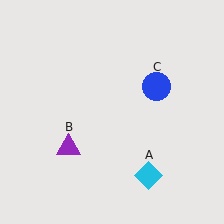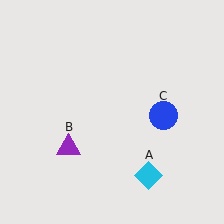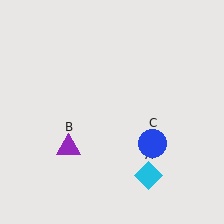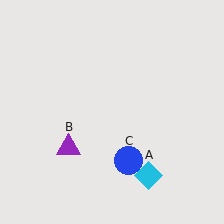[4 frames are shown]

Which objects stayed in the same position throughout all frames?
Cyan diamond (object A) and purple triangle (object B) remained stationary.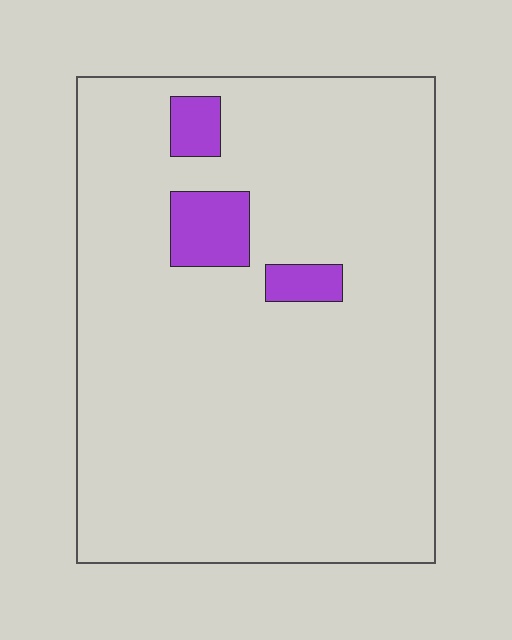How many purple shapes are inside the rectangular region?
3.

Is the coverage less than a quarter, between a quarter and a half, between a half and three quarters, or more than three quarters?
Less than a quarter.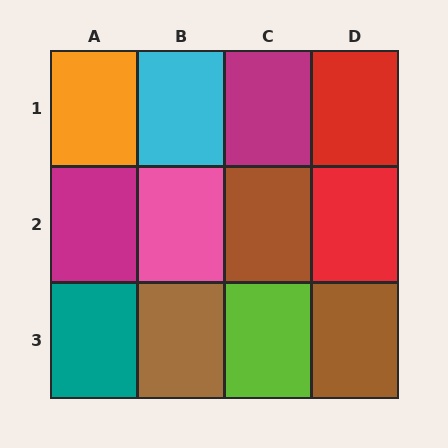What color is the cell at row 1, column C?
Magenta.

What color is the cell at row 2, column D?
Red.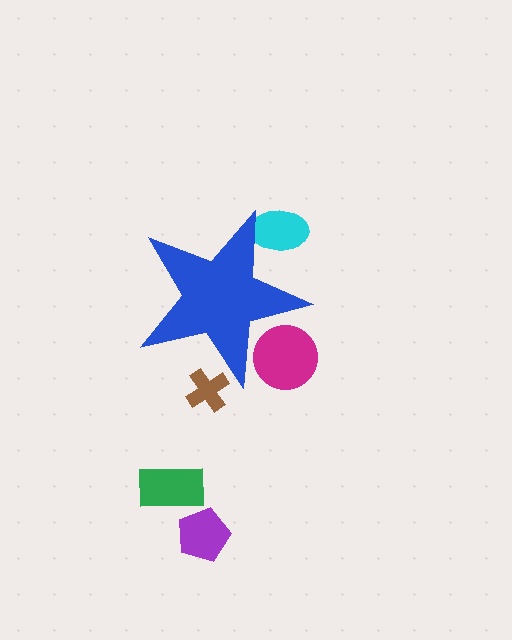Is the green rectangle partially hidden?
No, the green rectangle is fully visible.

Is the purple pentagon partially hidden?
No, the purple pentagon is fully visible.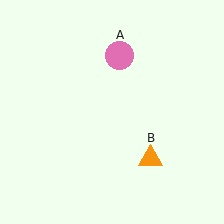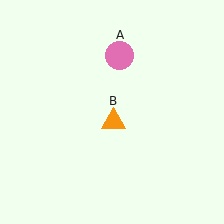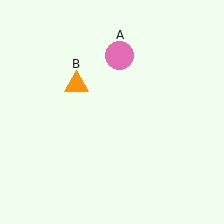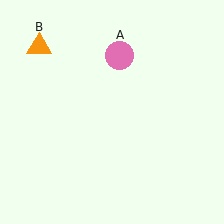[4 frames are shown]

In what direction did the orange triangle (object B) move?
The orange triangle (object B) moved up and to the left.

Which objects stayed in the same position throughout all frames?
Pink circle (object A) remained stationary.